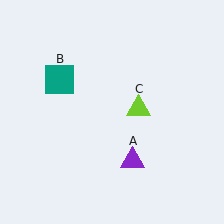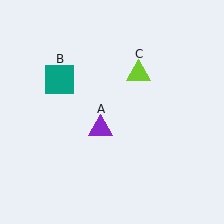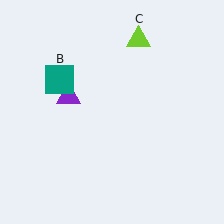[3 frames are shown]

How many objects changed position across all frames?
2 objects changed position: purple triangle (object A), lime triangle (object C).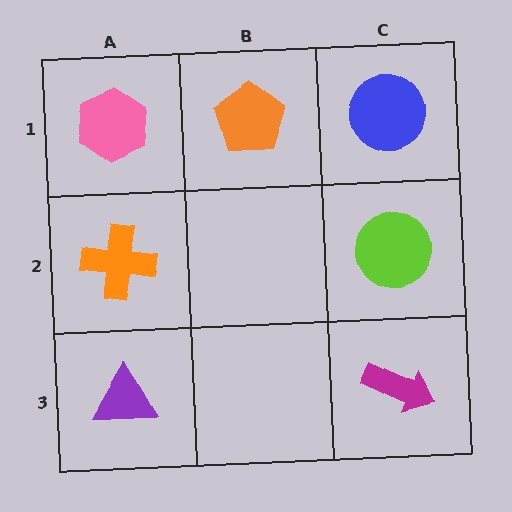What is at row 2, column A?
An orange cross.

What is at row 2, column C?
A lime circle.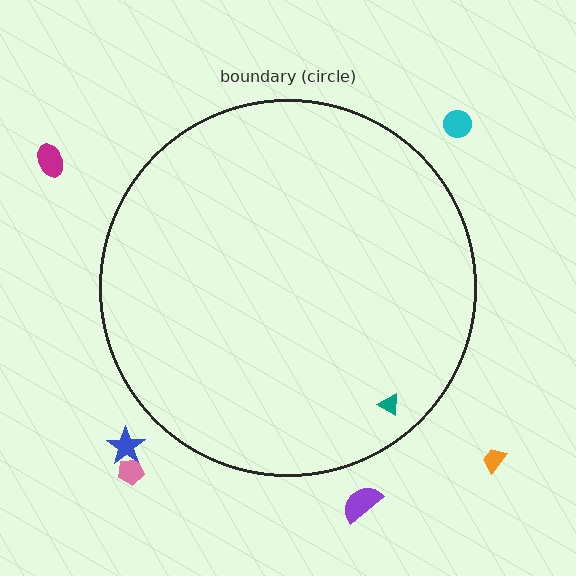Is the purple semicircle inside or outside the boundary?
Outside.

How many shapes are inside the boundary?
1 inside, 6 outside.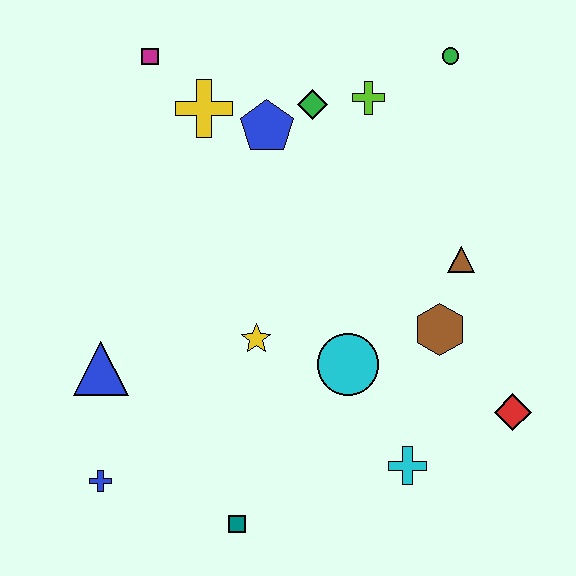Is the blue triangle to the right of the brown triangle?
No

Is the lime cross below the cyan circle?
No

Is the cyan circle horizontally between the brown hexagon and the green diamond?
Yes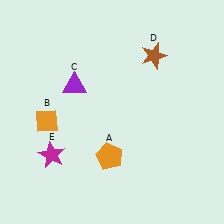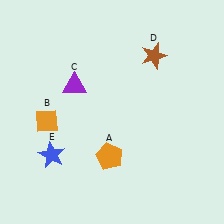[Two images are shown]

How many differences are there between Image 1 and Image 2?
There is 1 difference between the two images.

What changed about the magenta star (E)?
In Image 1, E is magenta. In Image 2, it changed to blue.